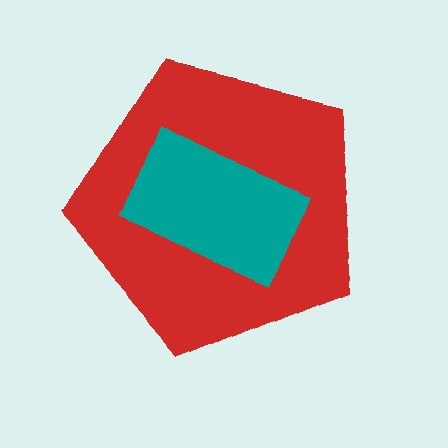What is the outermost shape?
The red pentagon.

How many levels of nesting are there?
2.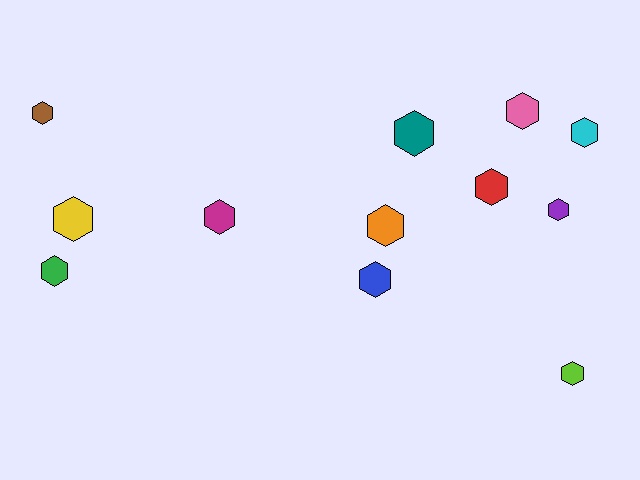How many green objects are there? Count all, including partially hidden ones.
There is 1 green object.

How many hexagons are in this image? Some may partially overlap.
There are 12 hexagons.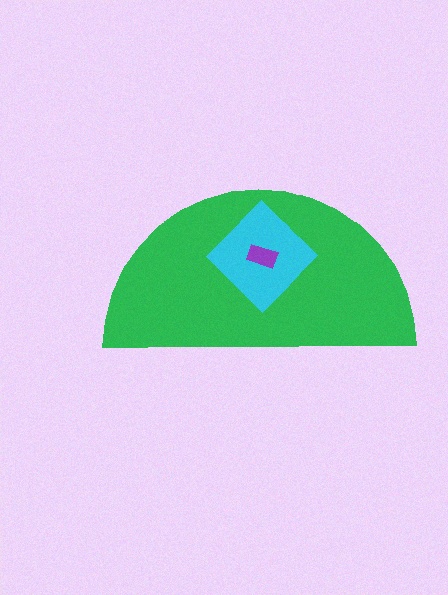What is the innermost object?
The purple rectangle.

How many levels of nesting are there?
3.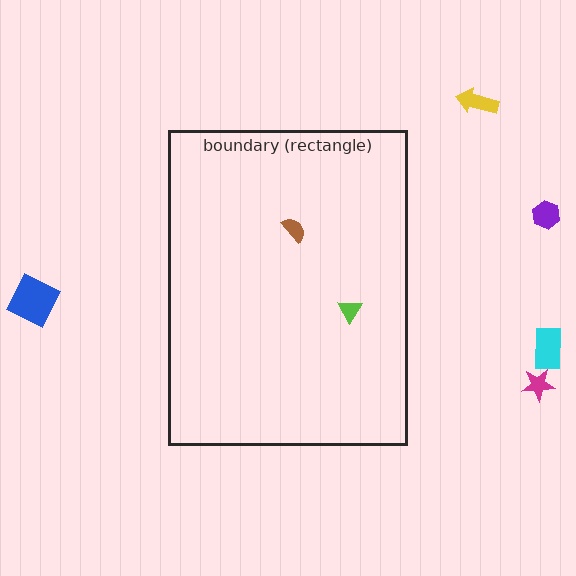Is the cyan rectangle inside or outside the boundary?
Outside.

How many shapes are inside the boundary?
2 inside, 5 outside.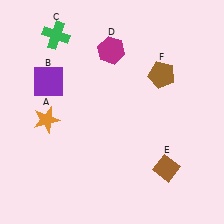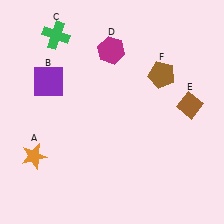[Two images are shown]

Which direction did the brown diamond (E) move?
The brown diamond (E) moved up.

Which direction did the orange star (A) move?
The orange star (A) moved down.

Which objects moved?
The objects that moved are: the orange star (A), the brown diamond (E).